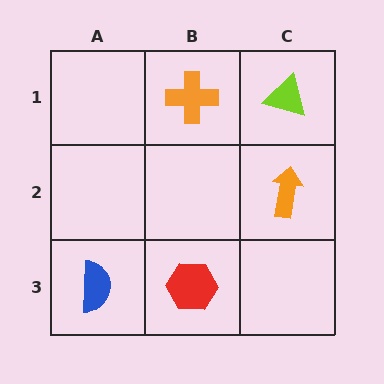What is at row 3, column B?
A red hexagon.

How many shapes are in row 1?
2 shapes.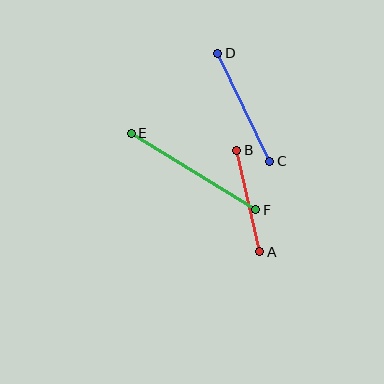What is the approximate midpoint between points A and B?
The midpoint is at approximately (248, 201) pixels.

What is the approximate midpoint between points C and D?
The midpoint is at approximately (244, 107) pixels.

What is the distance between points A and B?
The distance is approximately 104 pixels.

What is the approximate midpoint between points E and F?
The midpoint is at approximately (194, 171) pixels.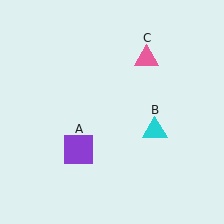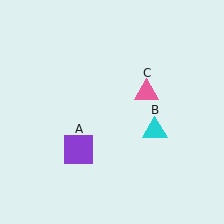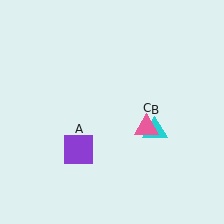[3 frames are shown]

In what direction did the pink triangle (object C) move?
The pink triangle (object C) moved down.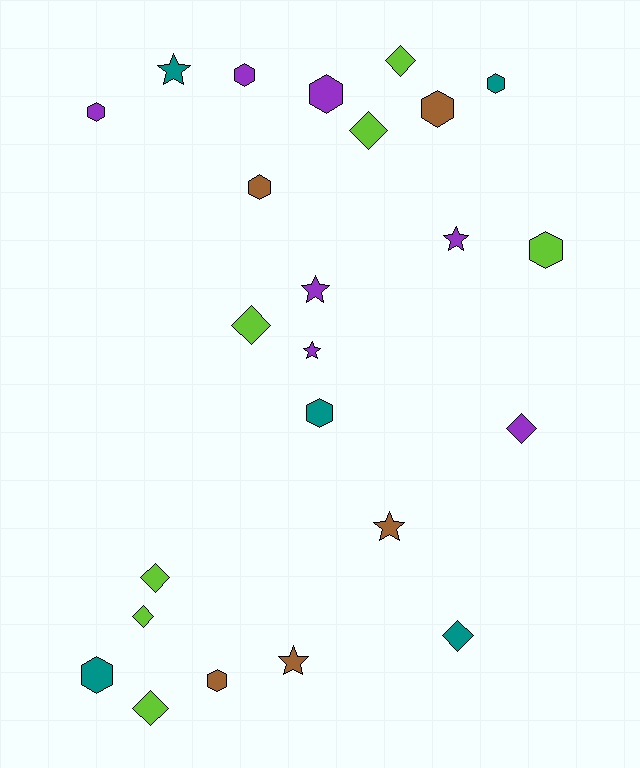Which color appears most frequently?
Lime, with 7 objects.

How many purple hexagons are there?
There are 3 purple hexagons.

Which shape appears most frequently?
Hexagon, with 10 objects.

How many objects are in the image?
There are 24 objects.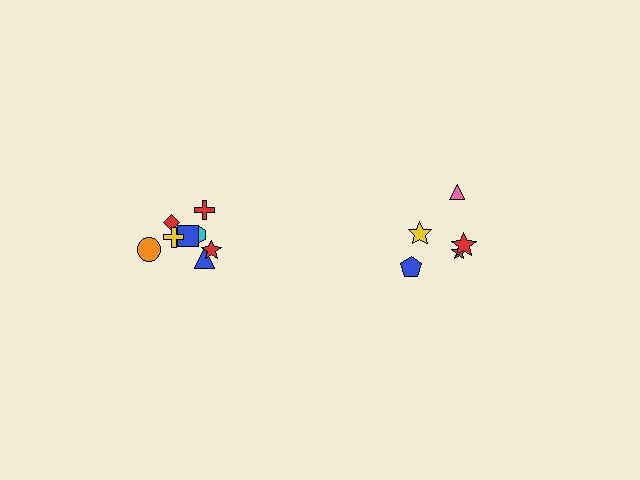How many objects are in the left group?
There are 8 objects.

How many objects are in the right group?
There are 5 objects.